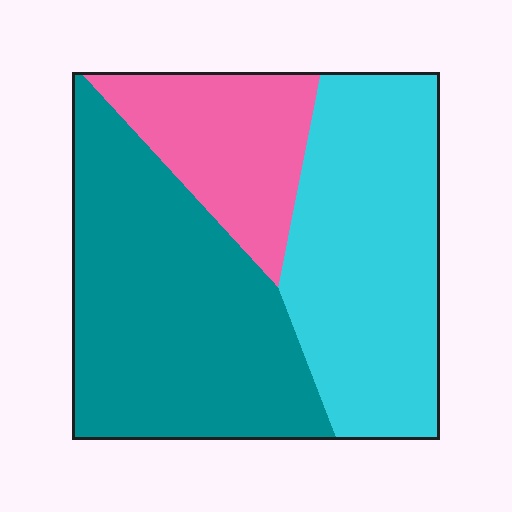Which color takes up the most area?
Teal, at roughly 45%.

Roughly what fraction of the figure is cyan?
Cyan takes up about three eighths (3/8) of the figure.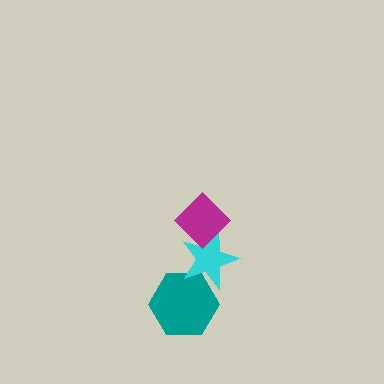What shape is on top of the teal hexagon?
The cyan star is on top of the teal hexagon.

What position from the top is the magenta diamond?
The magenta diamond is 1st from the top.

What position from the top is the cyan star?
The cyan star is 2nd from the top.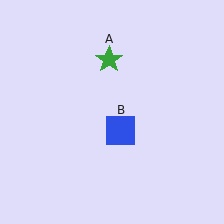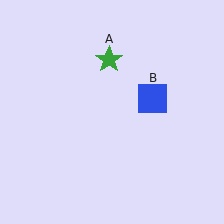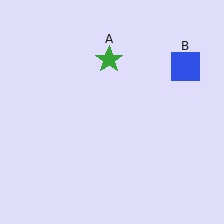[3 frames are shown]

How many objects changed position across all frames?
1 object changed position: blue square (object B).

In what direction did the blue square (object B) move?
The blue square (object B) moved up and to the right.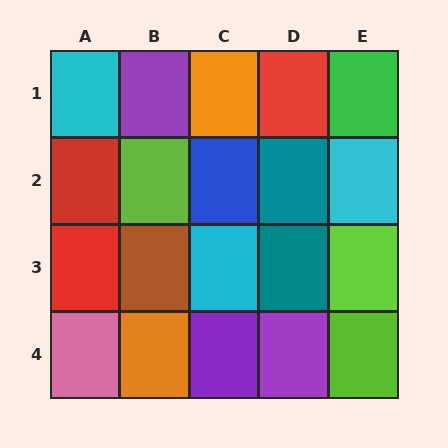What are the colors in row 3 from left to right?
Red, brown, cyan, teal, lime.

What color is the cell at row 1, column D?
Red.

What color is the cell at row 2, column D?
Teal.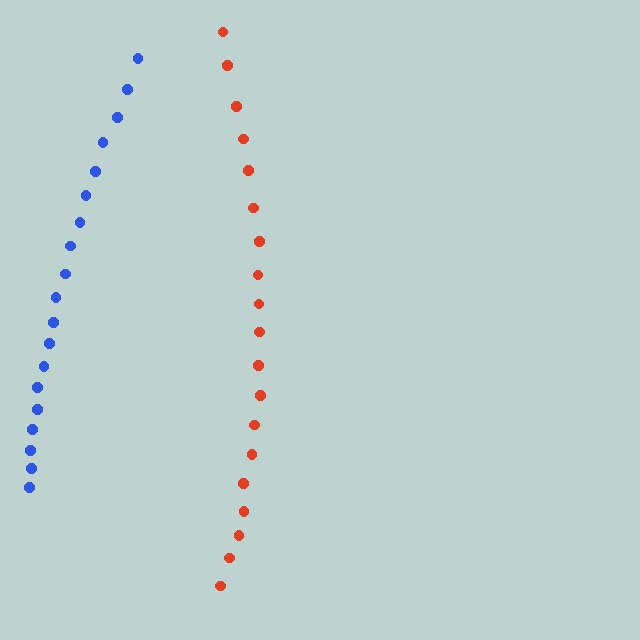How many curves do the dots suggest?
There are 2 distinct paths.